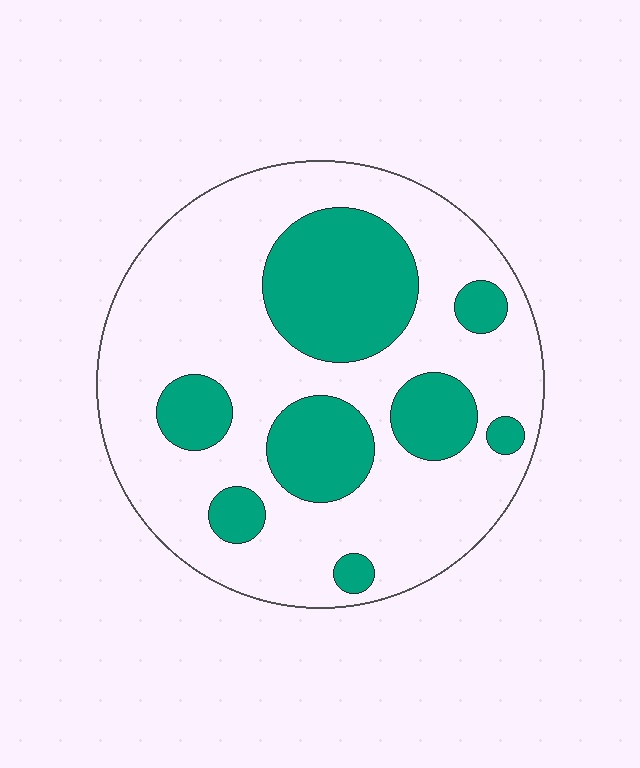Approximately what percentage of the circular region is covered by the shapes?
Approximately 30%.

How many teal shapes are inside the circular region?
8.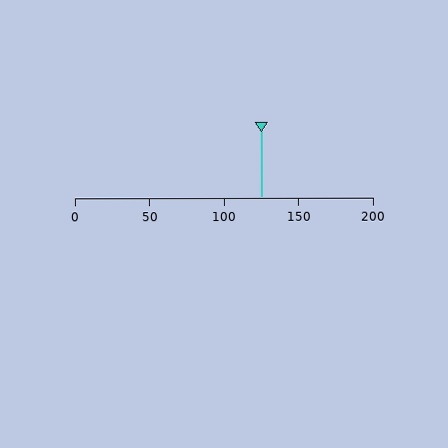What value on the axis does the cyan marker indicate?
The marker indicates approximately 125.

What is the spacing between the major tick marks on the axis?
The major ticks are spaced 50 apart.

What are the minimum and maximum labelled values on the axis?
The axis runs from 0 to 200.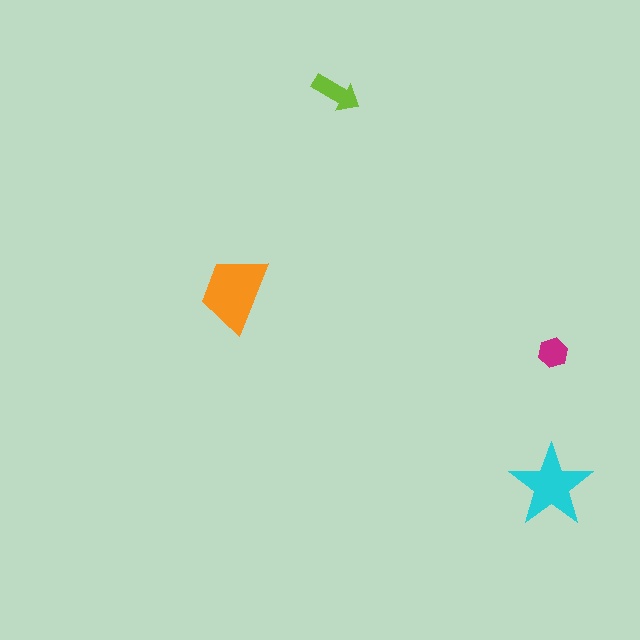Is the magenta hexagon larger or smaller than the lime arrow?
Smaller.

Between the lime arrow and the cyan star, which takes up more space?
The cyan star.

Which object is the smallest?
The magenta hexagon.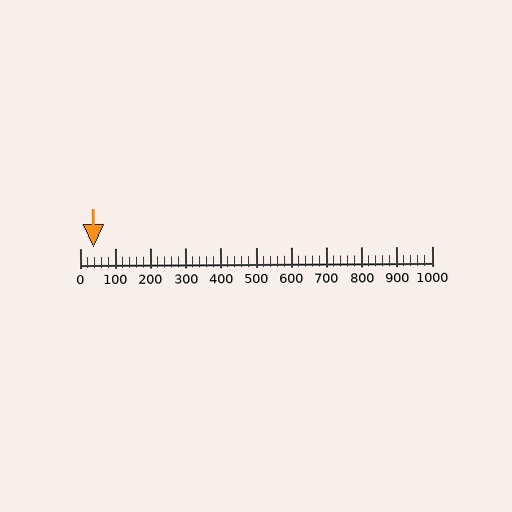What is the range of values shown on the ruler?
The ruler shows values from 0 to 1000.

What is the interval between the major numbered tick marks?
The major tick marks are spaced 100 units apart.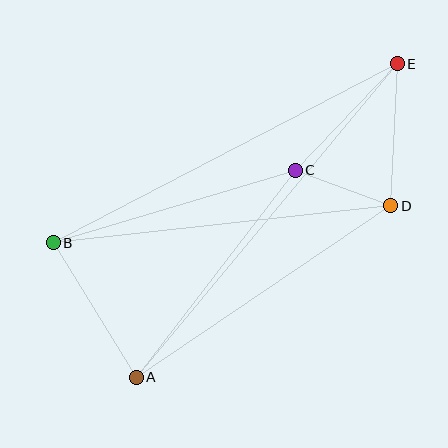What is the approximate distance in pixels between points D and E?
The distance between D and E is approximately 142 pixels.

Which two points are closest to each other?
Points C and D are closest to each other.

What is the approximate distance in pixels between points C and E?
The distance between C and E is approximately 148 pixels.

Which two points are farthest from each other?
Points A and E are farthest from each other.